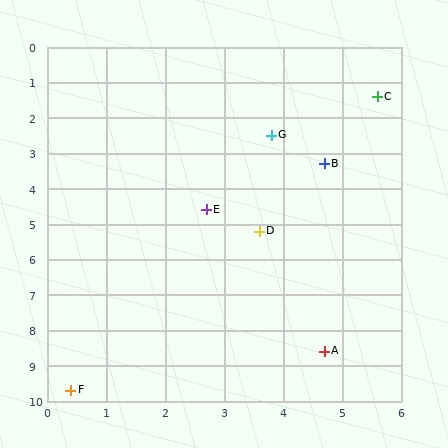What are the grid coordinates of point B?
Point B is at approximately (4.7, 3.3).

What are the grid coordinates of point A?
Point A is at approximately (4.7, 8.6).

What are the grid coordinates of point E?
Point E is at approximately (2.7, 4.6).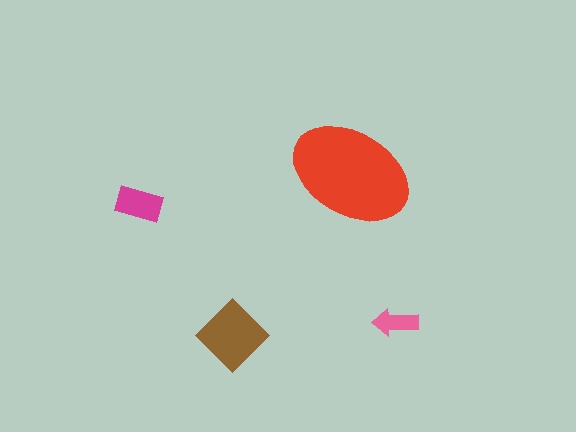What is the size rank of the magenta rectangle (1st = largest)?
3rd.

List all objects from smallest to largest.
The pink arrow, the magenta rectangle, the brown diamond, the red ellipse.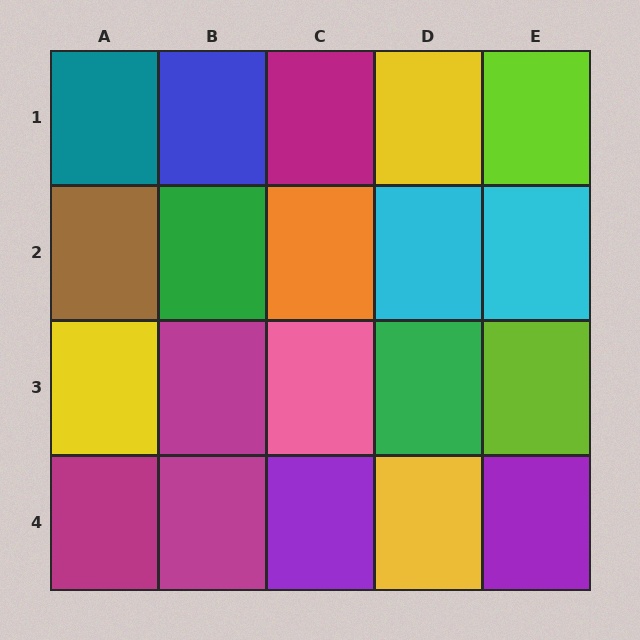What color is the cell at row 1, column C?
Magenta.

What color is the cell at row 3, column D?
Green.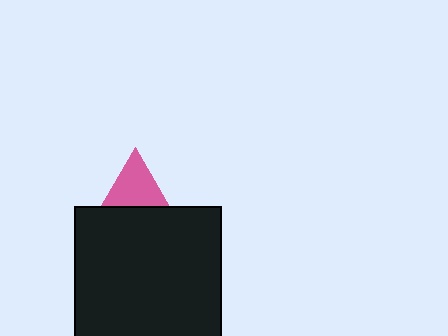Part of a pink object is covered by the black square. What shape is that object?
It is a triangle.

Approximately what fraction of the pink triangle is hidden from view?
Roughly 62% of the pink triangle is hidden behind the black square.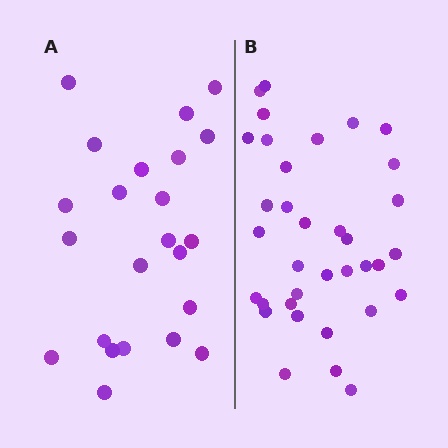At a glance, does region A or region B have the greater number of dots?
Region B (the right region) has more dots.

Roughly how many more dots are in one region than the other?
Region B has roughly 12 or so more dots than region A.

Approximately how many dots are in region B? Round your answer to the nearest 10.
About 40 dots. (The exact count is 35, which rounds to 40.)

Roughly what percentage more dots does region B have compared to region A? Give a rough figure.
About 50% more.